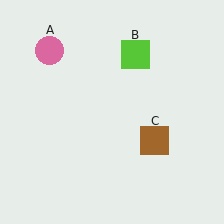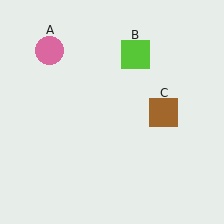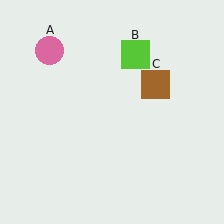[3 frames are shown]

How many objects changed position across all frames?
1 object changed position: brown square (object C).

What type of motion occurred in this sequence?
The brown square (object C) rotated counterclockwise around the center of the scene.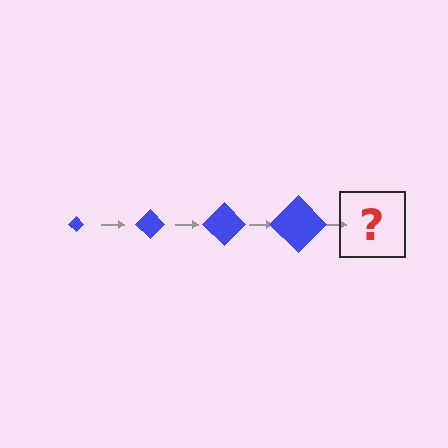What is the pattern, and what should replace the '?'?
The pattern is that the diamond gets progressively larger each step. The '?' should be a blue diamond, larger than the previous one.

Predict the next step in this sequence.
The next step is a blue diamond, larger than the previous one.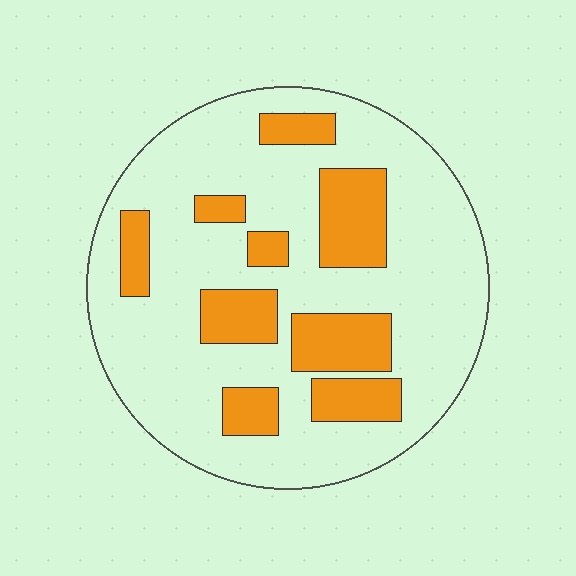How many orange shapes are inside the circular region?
9.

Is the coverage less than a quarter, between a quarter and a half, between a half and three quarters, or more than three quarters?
Less than a quarter.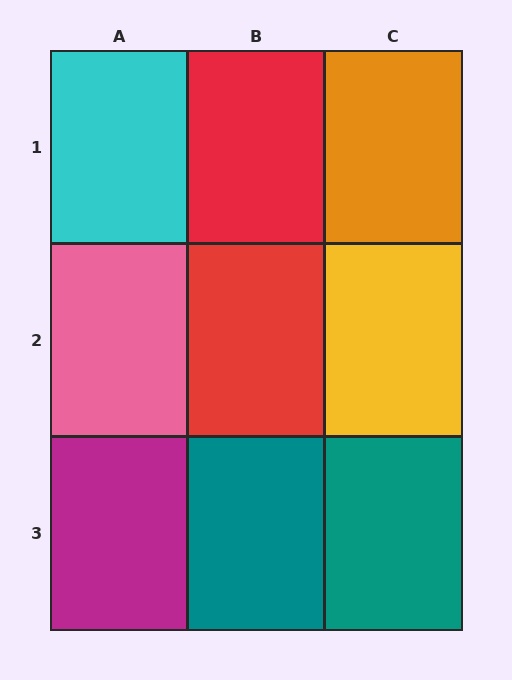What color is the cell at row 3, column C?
Teal.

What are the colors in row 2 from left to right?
Pink, red, yellow.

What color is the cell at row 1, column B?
Red.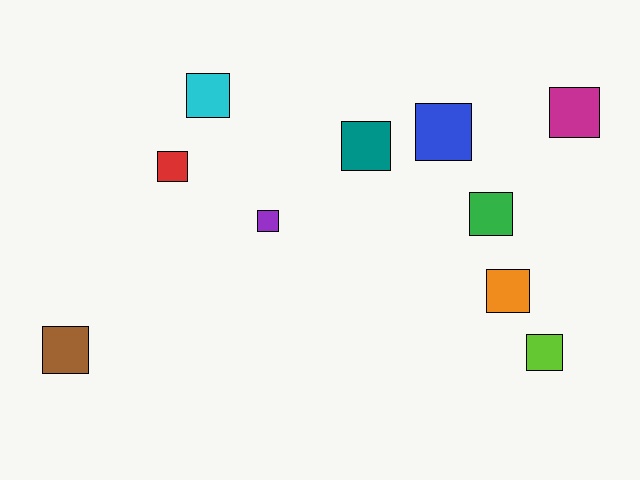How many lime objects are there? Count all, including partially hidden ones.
There is 1 lime object.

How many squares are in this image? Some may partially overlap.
There are 10 squares.